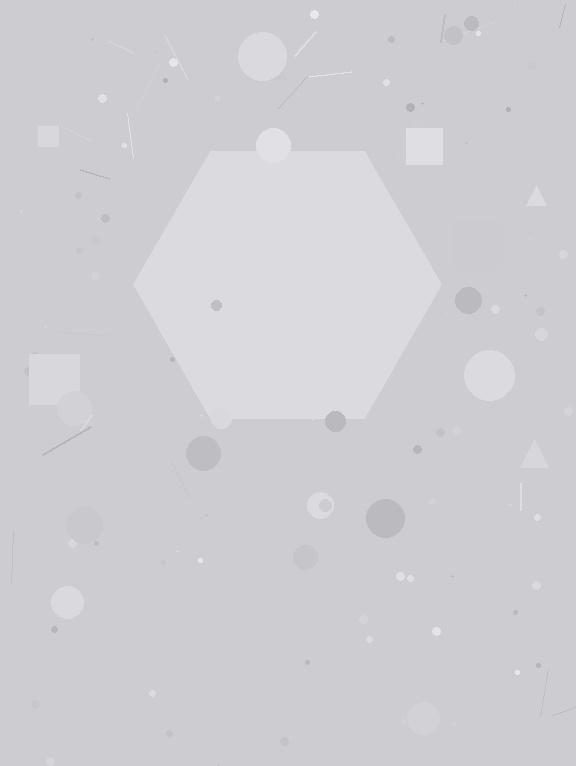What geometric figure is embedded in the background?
A hexagon is embedded in the background.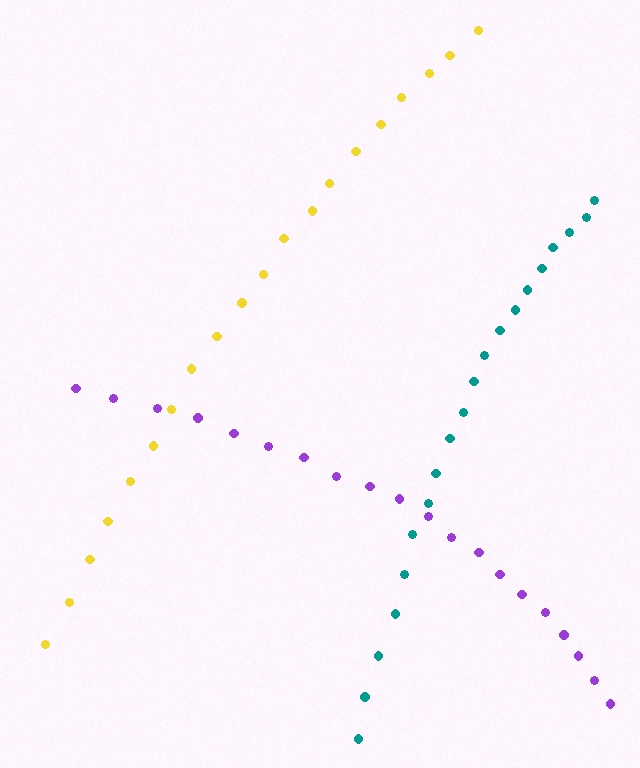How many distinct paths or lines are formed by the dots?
There are 3 distinct paths.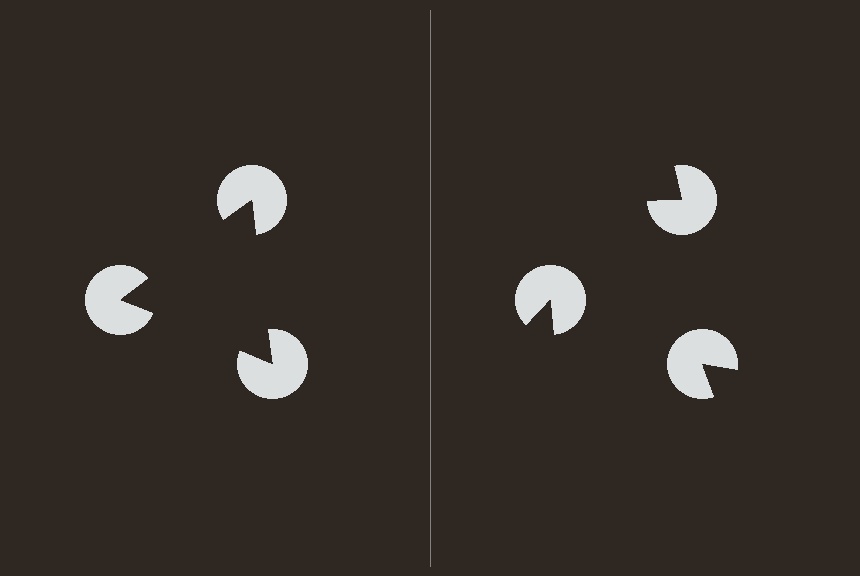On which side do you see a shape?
An illusory triangle appears on the left side. On the right side the wedge cuts are rotated, so no coherent shape forms.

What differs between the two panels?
The pac-man discs are positioned identically on both sides; only the wedge orientations differ. On the left they align to a triangle; on the right they are misaligned.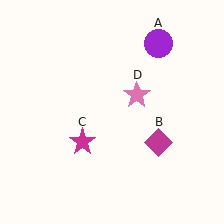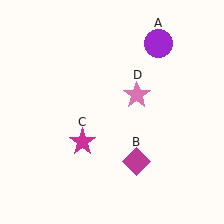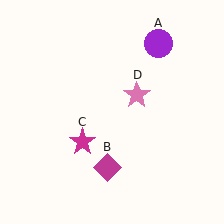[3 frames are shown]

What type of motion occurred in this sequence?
The magenta diamond (object B) rotated clockwise around the center of the scene.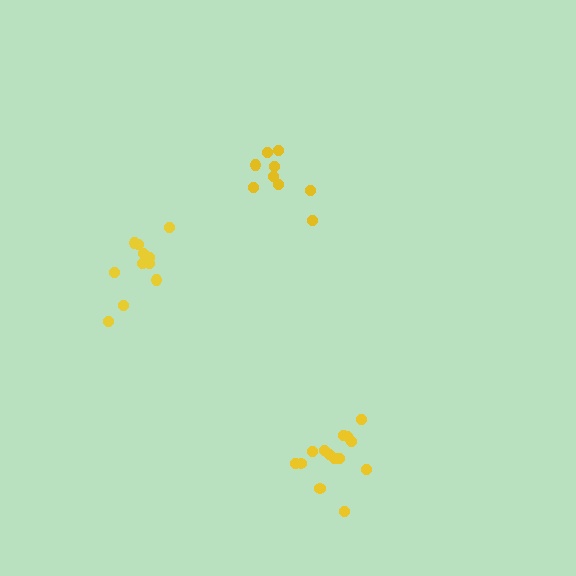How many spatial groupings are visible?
There are 3 spatial groupings.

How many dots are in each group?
Group 1: 9 dots, Group 2: 11 dots, Group 3: 14 dots (34 total).